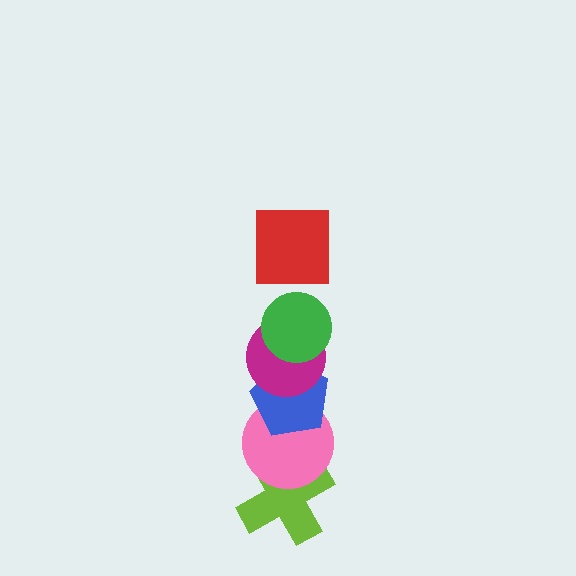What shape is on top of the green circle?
The red square is on top of the green circle.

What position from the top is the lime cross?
The lime cross is 6th from the top.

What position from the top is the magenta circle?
The magenta circle is 3rd from the top.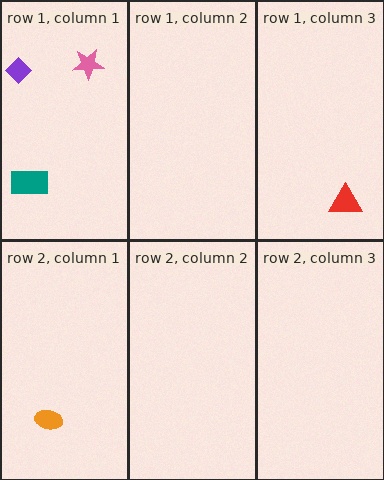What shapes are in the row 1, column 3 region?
The red triangle.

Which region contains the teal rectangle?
The row 1, column 1 region.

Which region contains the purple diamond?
The row 1, column 1 region.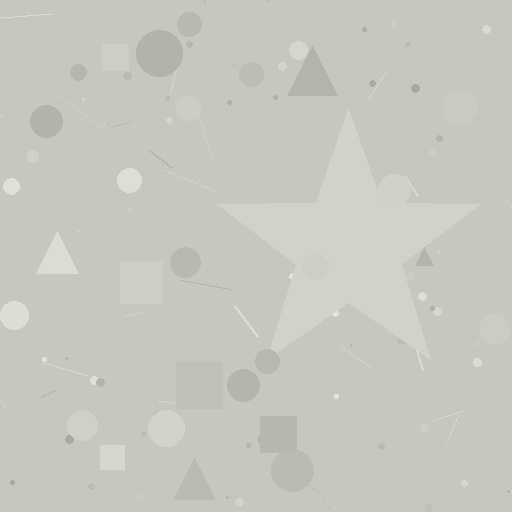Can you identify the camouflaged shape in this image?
The camouflaged shape is a star.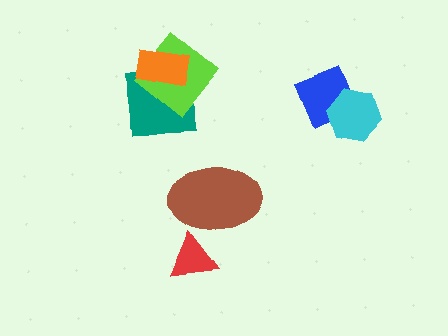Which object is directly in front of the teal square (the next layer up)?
The lime diamond is directly in front of the teal square.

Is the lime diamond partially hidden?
Yes, it is partially covered by another shape.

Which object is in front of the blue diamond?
The cyan hexagon is in front of the blue diamond.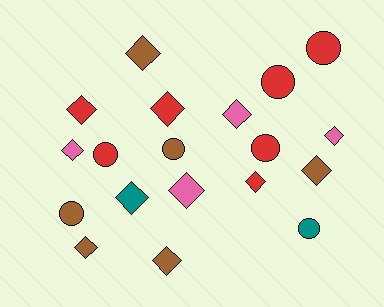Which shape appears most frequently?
Diamond, with 12 objects.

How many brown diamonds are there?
There are 4 brown diamonds.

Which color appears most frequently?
Red, with 7 objects.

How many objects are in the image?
There are 19 objects.